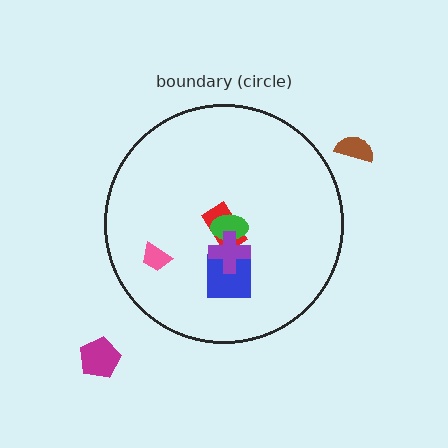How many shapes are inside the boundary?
5 inside, 2 outside.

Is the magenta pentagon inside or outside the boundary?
Outside.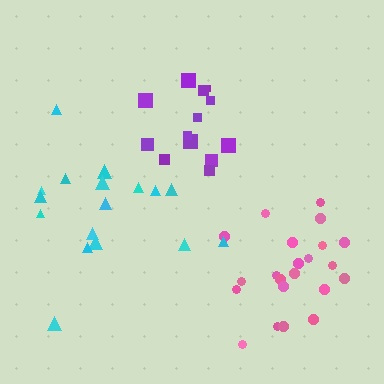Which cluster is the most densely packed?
Pink.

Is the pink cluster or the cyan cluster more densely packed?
Pink.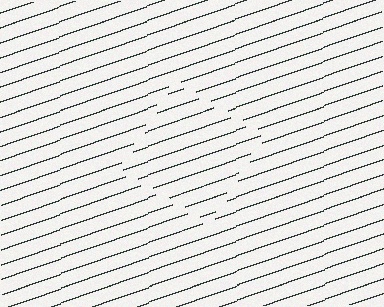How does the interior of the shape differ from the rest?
The interior of the shape contains the same grating, shifted by half a period — the contour is defined by the phase discontinuity where line-ends from the inner and outer gratings abut.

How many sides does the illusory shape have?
4 sides — the line-ends trace a square.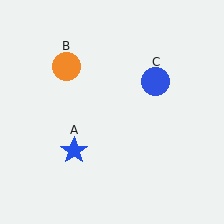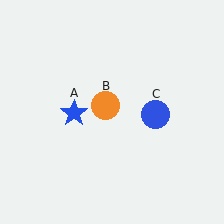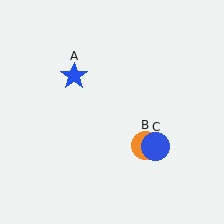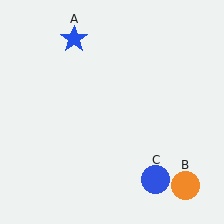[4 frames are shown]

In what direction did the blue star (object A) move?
The blue star (object A) moved up.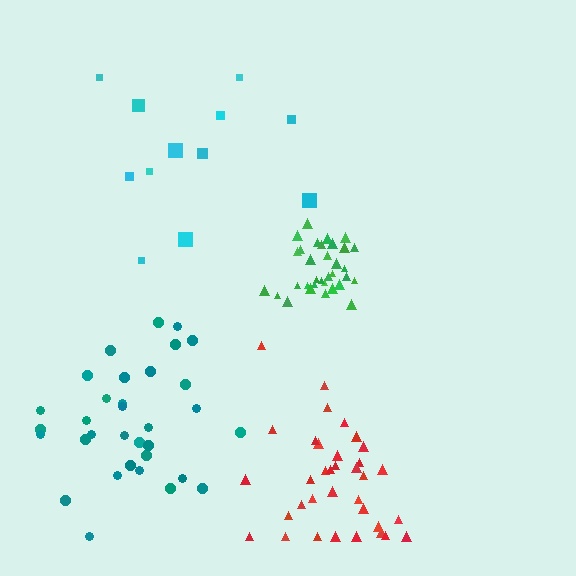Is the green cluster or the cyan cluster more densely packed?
Green.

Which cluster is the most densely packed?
Green.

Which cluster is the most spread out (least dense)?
Cyan.